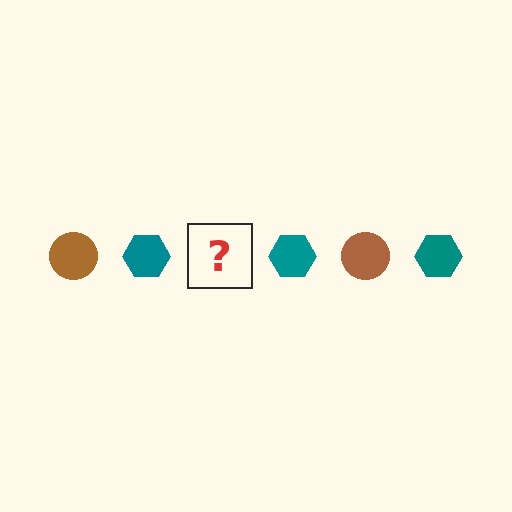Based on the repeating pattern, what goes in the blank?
The blank should be a brown circle.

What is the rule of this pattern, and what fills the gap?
The rule is that the pattern alternates between brown circle and teal hexagon. The gap should be filled with a brown circle.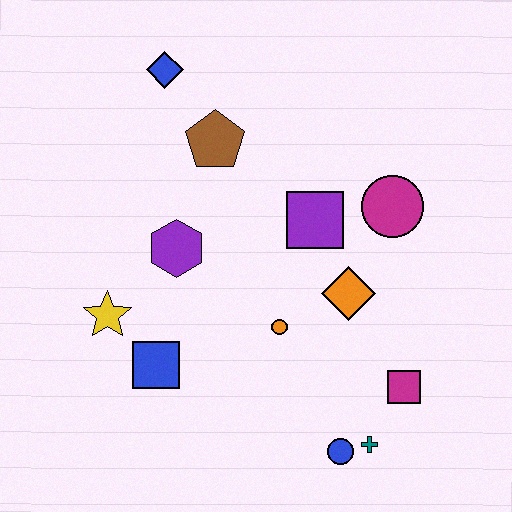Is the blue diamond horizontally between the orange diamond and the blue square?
Yes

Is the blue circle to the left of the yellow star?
No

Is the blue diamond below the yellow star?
No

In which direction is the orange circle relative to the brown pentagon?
The orange circle is below the brown pentagon.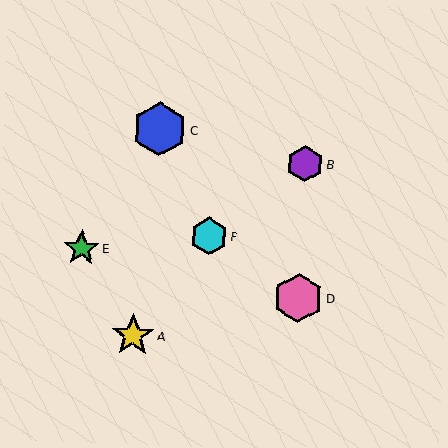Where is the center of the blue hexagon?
The center of the blue hexagon is at (159, 129).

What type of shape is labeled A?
Shape A is a yellow star.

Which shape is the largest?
The blue hexagon (labeled C) is the largest.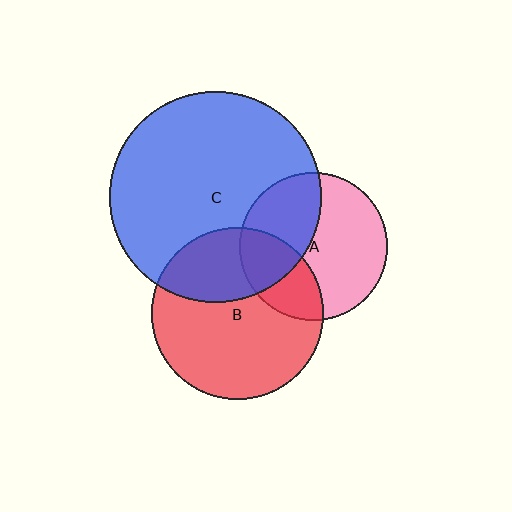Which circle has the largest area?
Circle C (blue).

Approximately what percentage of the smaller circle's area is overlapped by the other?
Approximately 40%.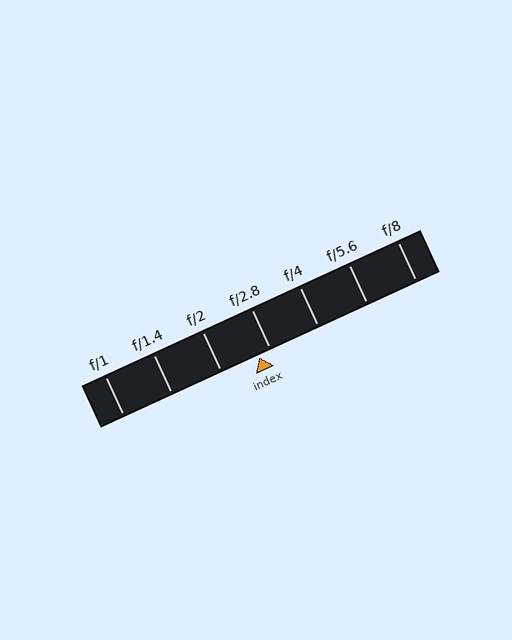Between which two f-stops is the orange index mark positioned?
The index mark is between f/2 and f/2.8.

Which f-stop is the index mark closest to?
The index mark is closest to f/2.8.